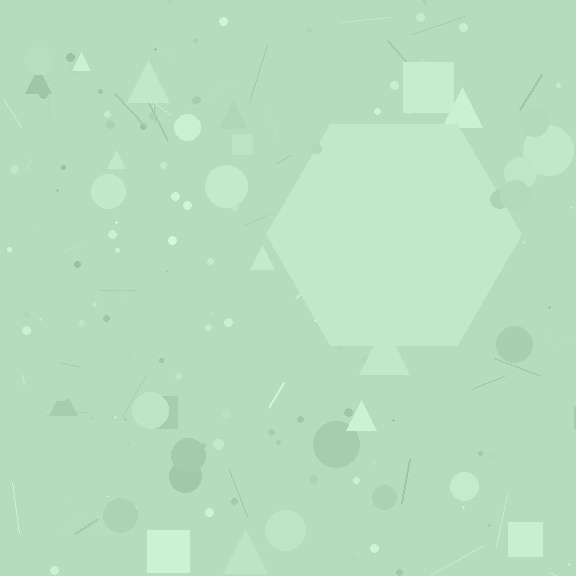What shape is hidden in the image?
A hexagon is hidden in the image.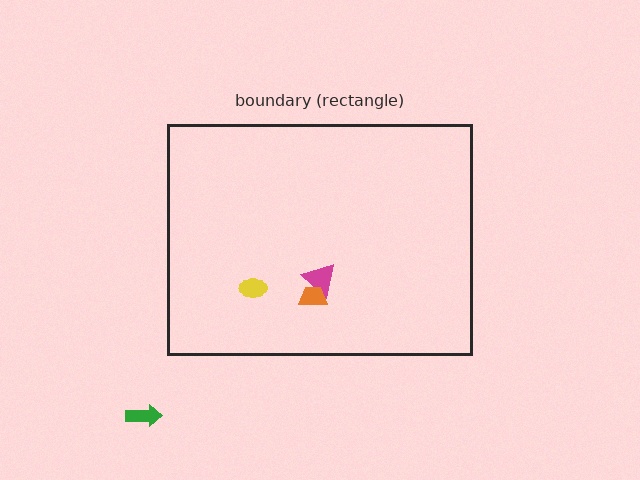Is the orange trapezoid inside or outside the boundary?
Inside.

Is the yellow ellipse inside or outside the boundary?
Inside.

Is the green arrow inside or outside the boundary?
Outside.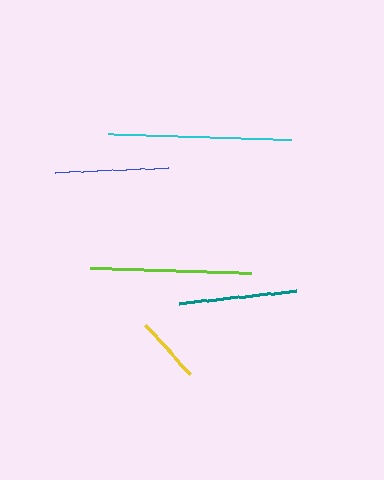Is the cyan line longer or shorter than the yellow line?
The cyan line is longer than the yellow line.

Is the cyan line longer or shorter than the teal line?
The cyan line is longer than the teal line.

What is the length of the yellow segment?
The yellow segment is approximately 67 pixels long.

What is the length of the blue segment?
The blue segment is approximately 114 pixels long.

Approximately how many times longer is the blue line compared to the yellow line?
The blue line is approximately 1.7 times the length of the yellow line.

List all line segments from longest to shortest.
From longest to shortest: cyan, lime, teal, blue, yellow.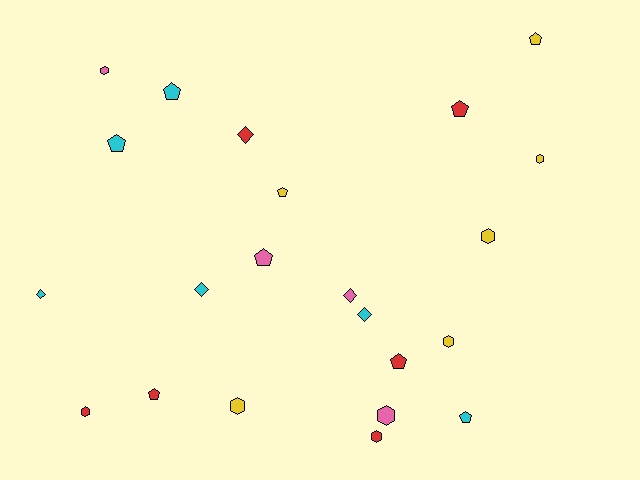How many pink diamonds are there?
There is 1 pink diamond.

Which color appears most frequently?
Yellow, with 6 objects.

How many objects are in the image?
There are 22 objects.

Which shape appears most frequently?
Pentagon, with 9 objects.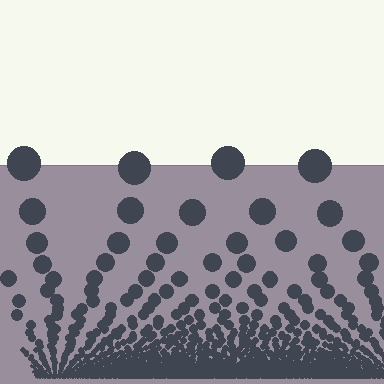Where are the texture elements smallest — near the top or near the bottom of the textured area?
Near the bottom.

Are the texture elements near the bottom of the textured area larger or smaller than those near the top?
Smaller. The gradient is inverted — elements near the bottom are smaller and denser.